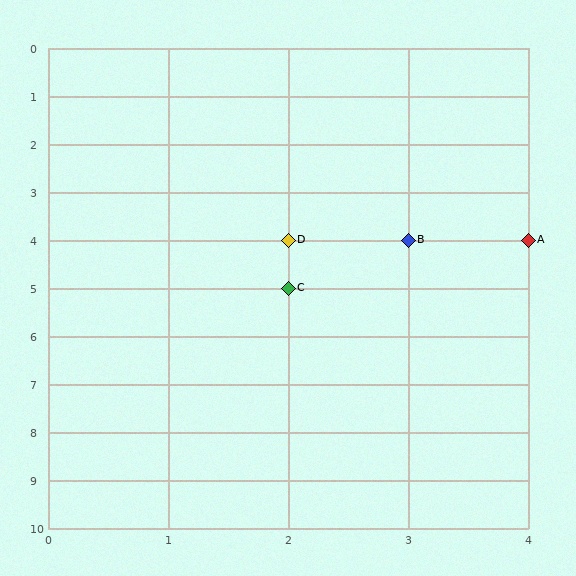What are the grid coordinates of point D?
Point D is at grid coordinates (2, 4).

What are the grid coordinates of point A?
Point A is at grid coordinates (4, 4).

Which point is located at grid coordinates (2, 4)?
Point D is at (2, 4).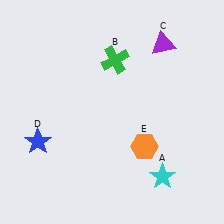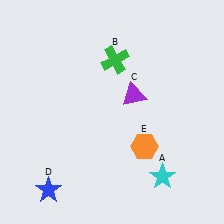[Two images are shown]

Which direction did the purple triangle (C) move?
The purple triangle (C) moved down.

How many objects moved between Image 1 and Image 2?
2 objects moved between the two images.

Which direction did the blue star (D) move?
The blue star (D) moved down.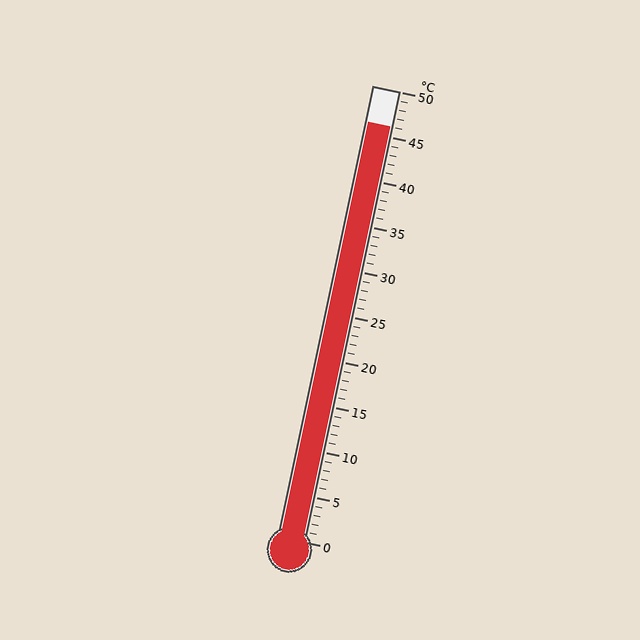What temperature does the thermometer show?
The thermometer shows approximately 46°C.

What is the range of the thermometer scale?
The thermometer scale ranges from 0°C to 50°C.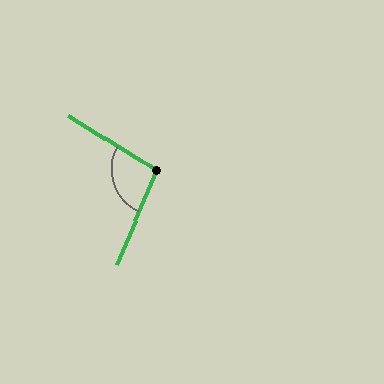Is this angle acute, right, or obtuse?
It is obtuse.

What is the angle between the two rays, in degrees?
Approximately 99 degrees.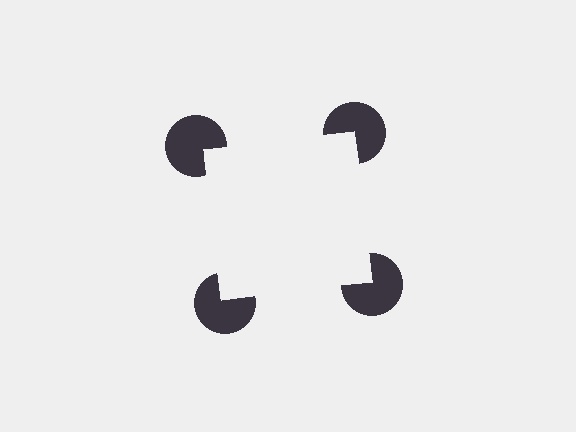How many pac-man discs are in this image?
There are 4 — one at each vertex of the illusory square.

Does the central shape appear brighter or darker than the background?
It typically appears slightly brighter than the background, even though no actual brightness change is drawn.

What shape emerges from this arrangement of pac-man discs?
An illusory square — its edges are inferred from the aligned wedge cuts in the pac-man discs, not physically drawn.